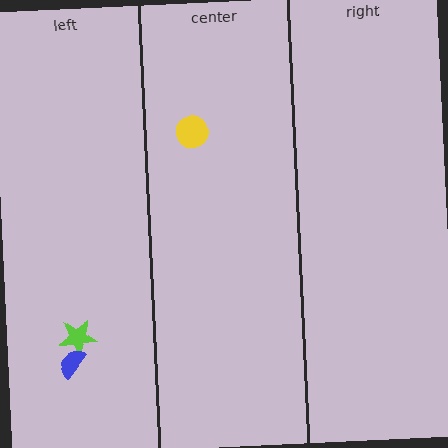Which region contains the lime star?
The left region.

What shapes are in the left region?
The lime star, the blue semicircle.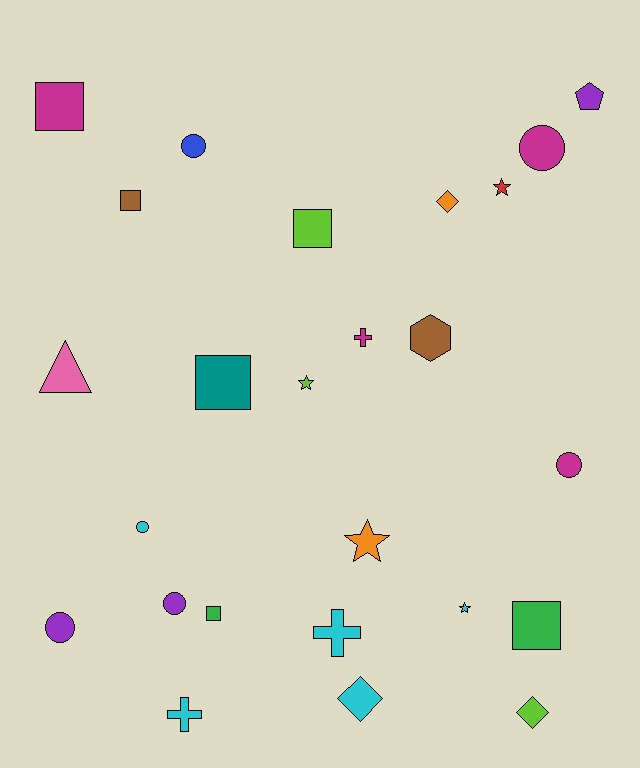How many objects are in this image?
There are 25 objects.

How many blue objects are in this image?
There is 1 blue object.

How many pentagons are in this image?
There is 1 pentagon.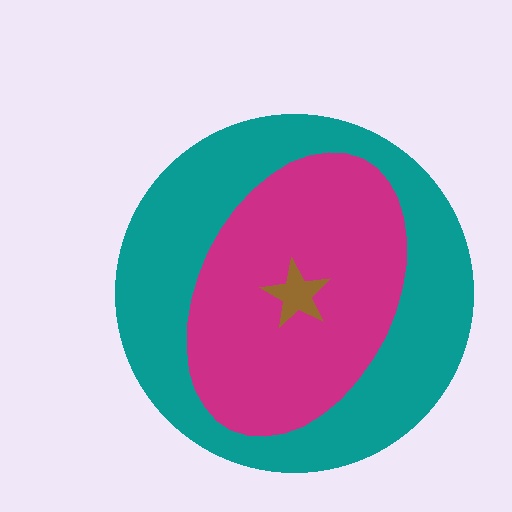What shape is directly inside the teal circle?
The magenta ellipse.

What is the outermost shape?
The teal circle.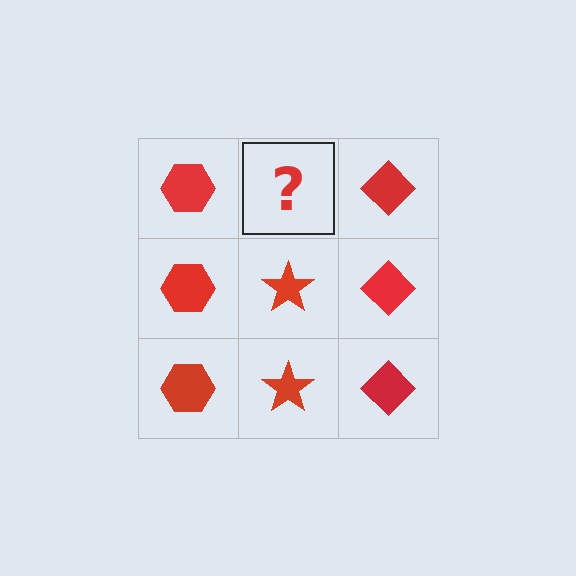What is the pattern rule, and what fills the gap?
The rule is that each column has a consistent shape. The gap should be filled with a red star.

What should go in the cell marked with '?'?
The missing cell should contain a red star.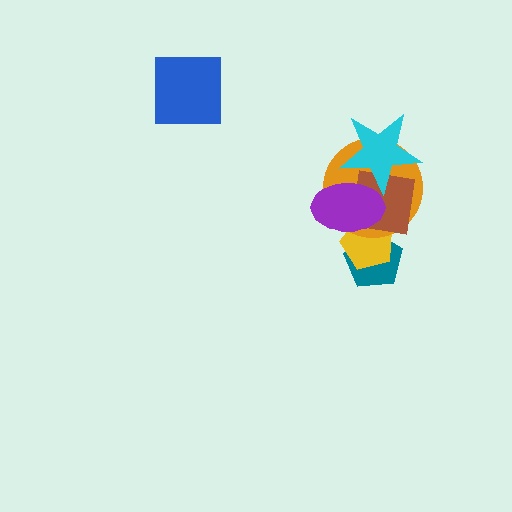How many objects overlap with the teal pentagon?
2 objects overlap with the teal pentagon.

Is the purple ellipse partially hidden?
No, no other shape covers it.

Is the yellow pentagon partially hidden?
Yes, it is partially covered by another shape.